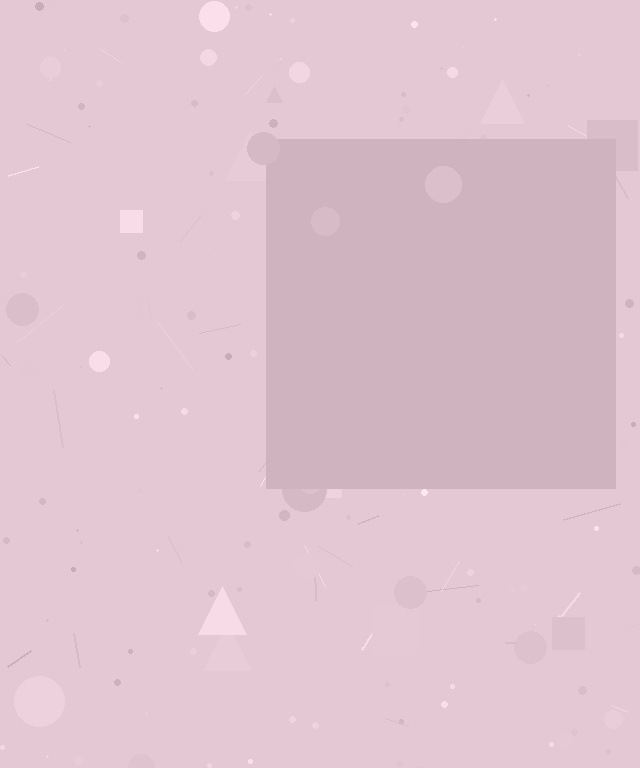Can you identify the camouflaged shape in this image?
The camouflaged shape is a square.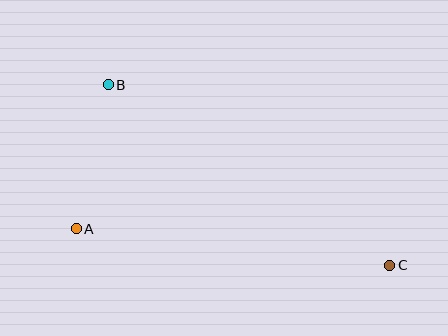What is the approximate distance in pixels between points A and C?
The distance between A and C is approximately 315 pixels.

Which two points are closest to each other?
Points A and B are closest to each other.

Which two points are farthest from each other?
Points B and C are farthest from each other.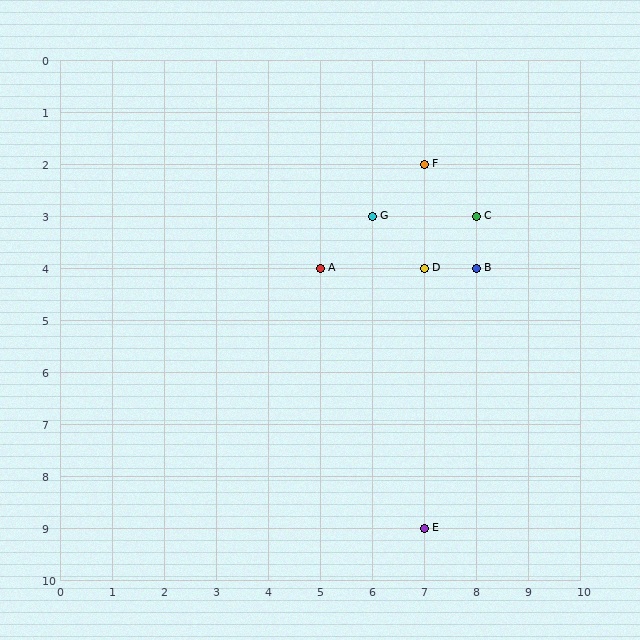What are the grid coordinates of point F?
Point F is at grid coordinates (7, 2).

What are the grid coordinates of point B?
Point B is at grid coordinates (8, 4).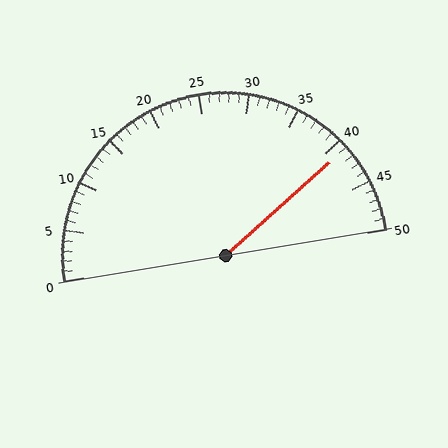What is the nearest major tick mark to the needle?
The nearest major tick mark is 40.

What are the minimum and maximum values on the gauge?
The gauge ranges from 0 to 50.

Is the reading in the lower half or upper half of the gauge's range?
The reading is in the upper half of the range (0 to 50).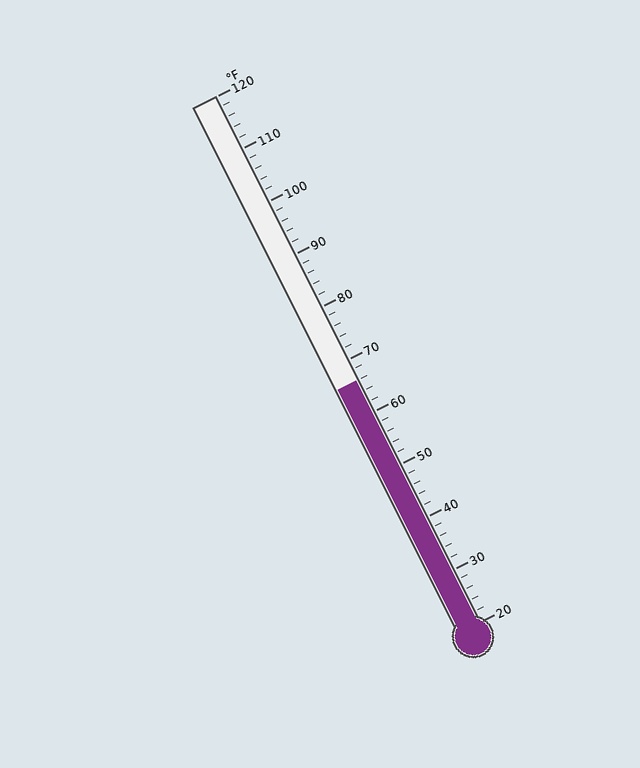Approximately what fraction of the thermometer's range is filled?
The thermometer is filled to approximately 45% of its range.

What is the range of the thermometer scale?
The thermometer scale ranges from 20°F to 120°F.